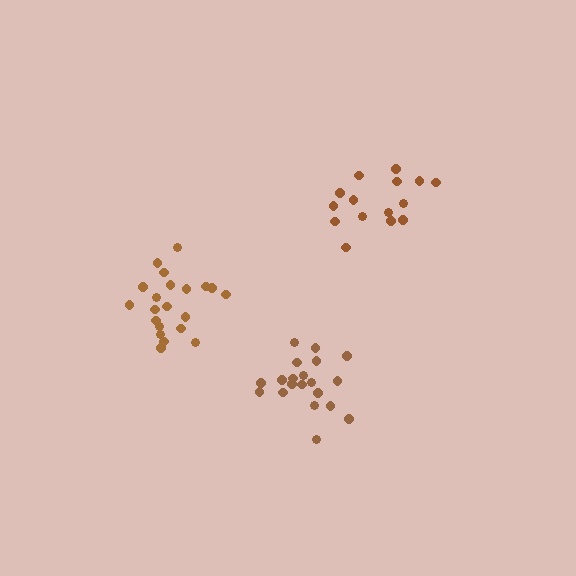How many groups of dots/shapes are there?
There are 3 groups.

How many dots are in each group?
Group 1: 15 dots, Group 2: 21 dots, Group 3: 20 dots (56 total).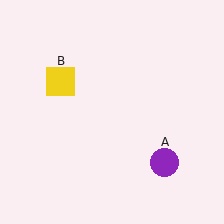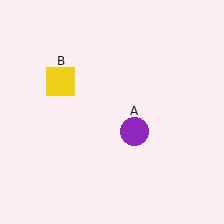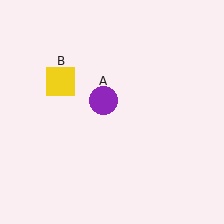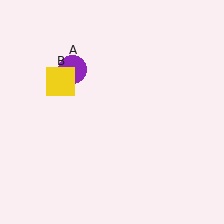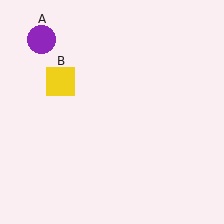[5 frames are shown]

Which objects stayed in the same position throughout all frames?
Yellow square (object B) remained stationary.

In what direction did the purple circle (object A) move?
The purple circle (object A) moved up and to the left.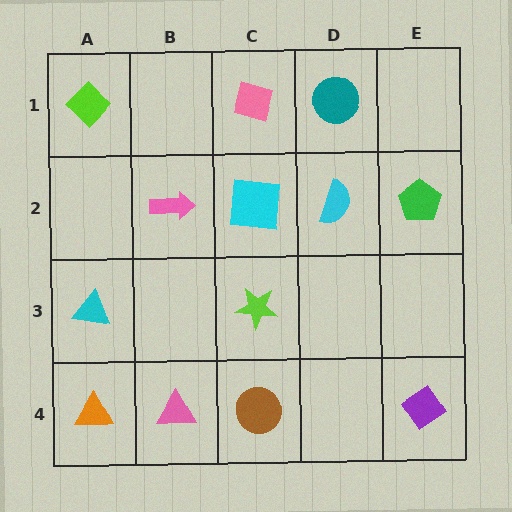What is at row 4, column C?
A brown circle.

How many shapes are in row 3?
2 shapes.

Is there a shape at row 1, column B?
No, that cell is empty.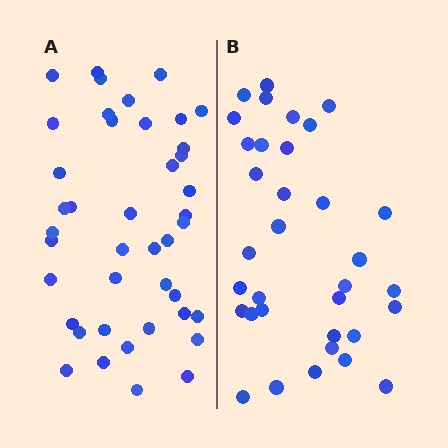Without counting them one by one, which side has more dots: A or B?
Region A (the left region) has more dots.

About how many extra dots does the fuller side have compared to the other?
Region A has roughly 8 or so more dots than region B.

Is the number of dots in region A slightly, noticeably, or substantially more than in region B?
Region A has only slightly more — the two regions are fairly close. The ratio is roughly 1.2 to 1.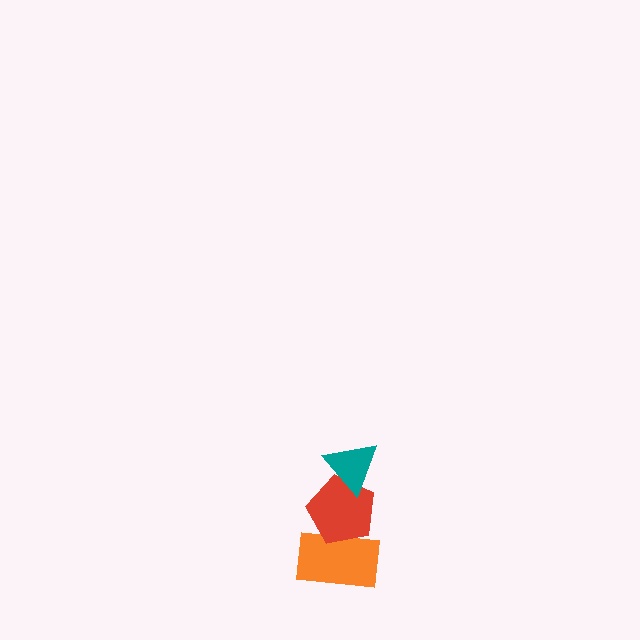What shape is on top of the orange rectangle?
The red pentagon is on top of the orange rectangle.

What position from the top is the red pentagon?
The red pentagon is 2nd from the top.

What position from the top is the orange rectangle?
The orange rectangle is 3rd from the top.